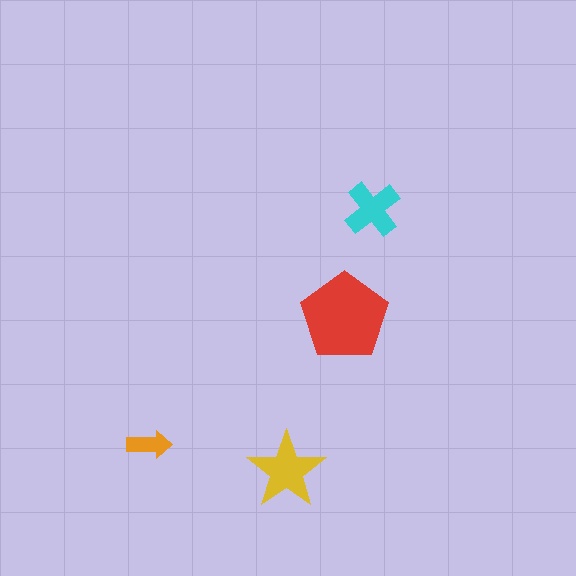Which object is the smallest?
The orange arrow.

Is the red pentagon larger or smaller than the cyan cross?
Larger.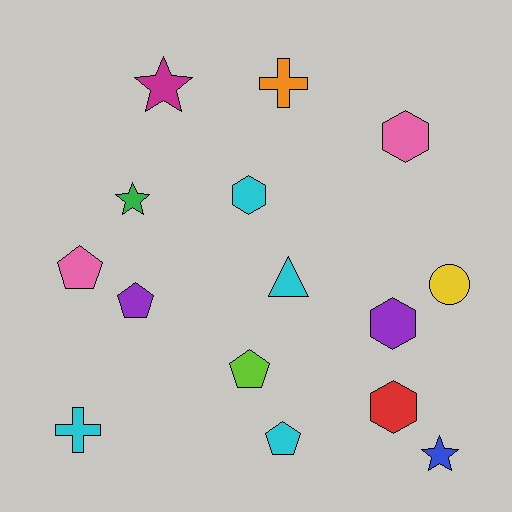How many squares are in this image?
There are no squares.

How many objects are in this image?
There are 15 objects.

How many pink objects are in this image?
There are 2 pink objects.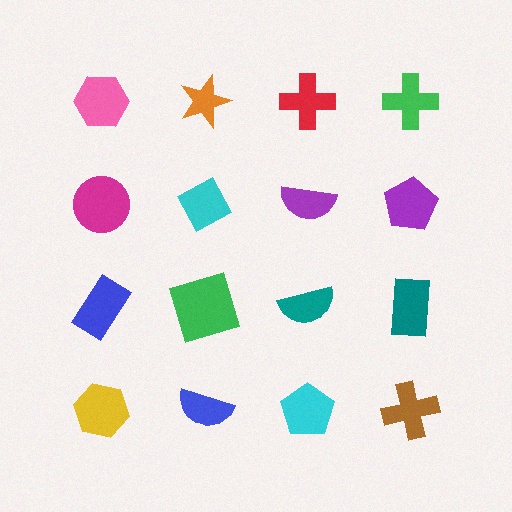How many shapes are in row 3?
4 shapes.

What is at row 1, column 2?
An orange star.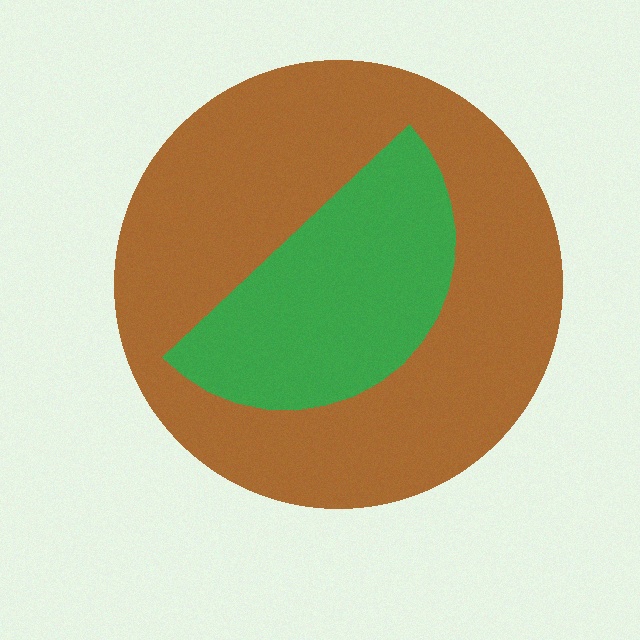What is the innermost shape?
The green semicircle.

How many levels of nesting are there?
2.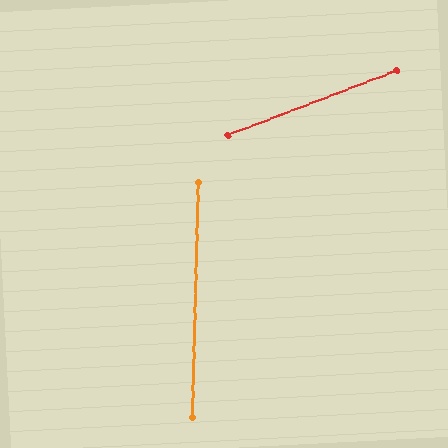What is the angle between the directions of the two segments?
Approximately 68 degrees.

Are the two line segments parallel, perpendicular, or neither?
Neither parallel nor perpendicular — they differ by about 68°.